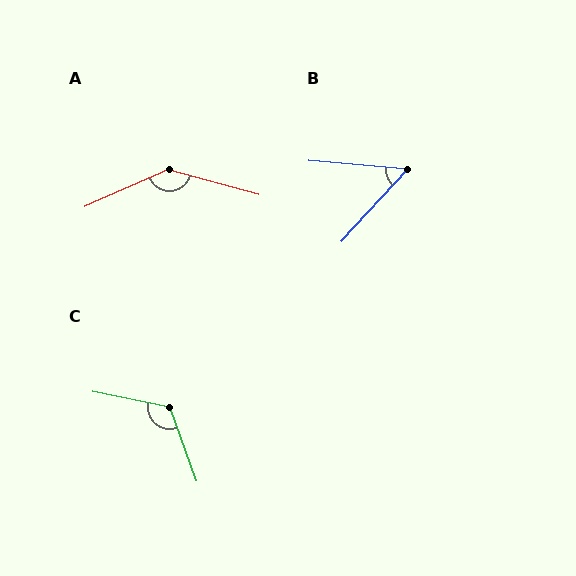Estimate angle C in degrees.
Approximately 121 degrees.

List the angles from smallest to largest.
B (53°), C (121°), A (141°).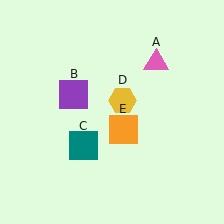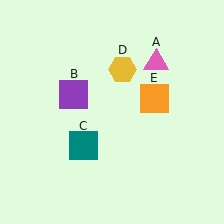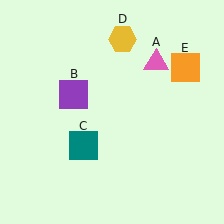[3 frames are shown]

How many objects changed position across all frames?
2 objects changed position: yellow hexagon (object D), orange square (object E).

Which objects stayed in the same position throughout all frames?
Pink triangle (object A) and purple square (object B) and teal square (object C) remained stationary.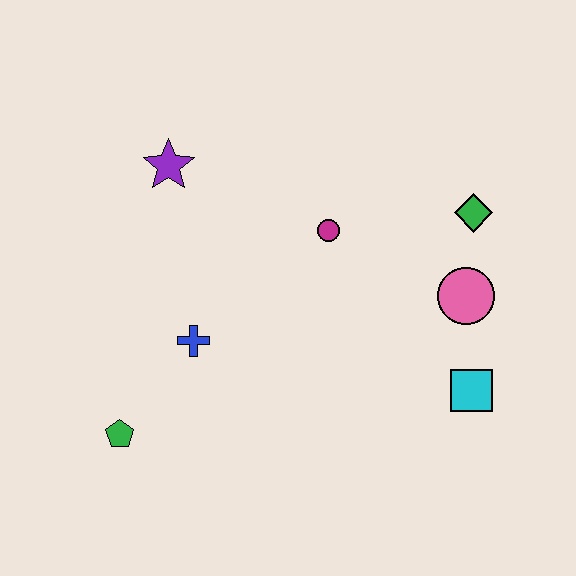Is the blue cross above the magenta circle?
No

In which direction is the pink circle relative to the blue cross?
The pink circle is to the right of the blue cross.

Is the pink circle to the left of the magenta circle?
No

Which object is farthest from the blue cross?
The green diamond is farthest from the blue cross.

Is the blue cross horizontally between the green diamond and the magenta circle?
No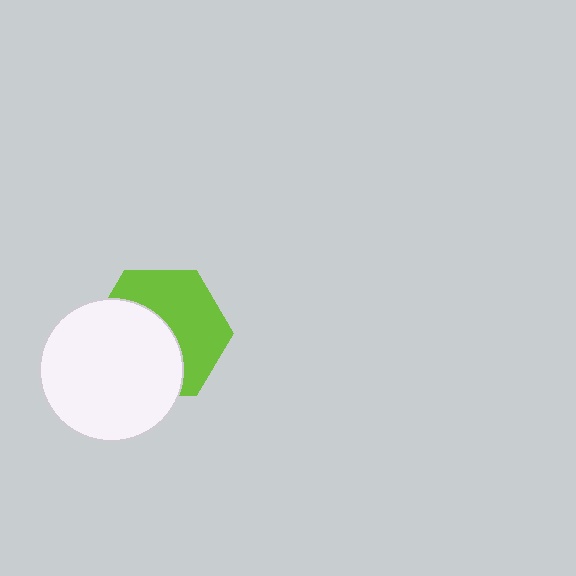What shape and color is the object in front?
The object in front is a white circle.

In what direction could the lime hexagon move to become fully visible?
The lime hexagon could move toward the upper-right. That would shift it out from behind the white circle entirely.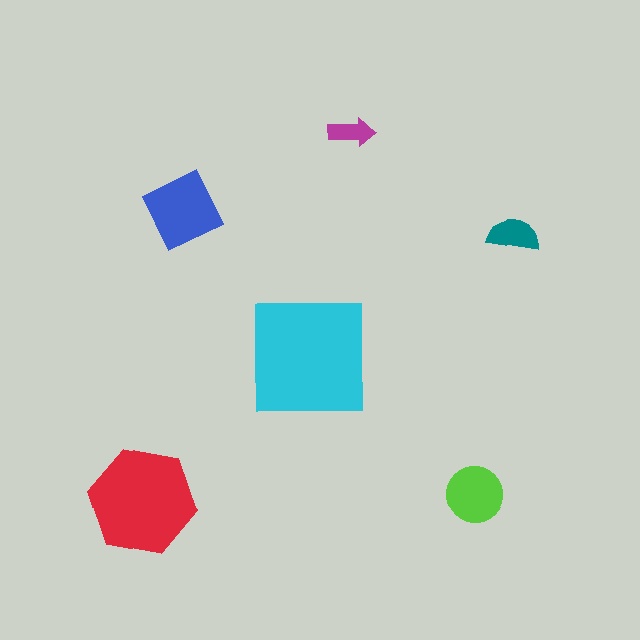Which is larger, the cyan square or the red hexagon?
The cyan square.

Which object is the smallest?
The magenta arrow.